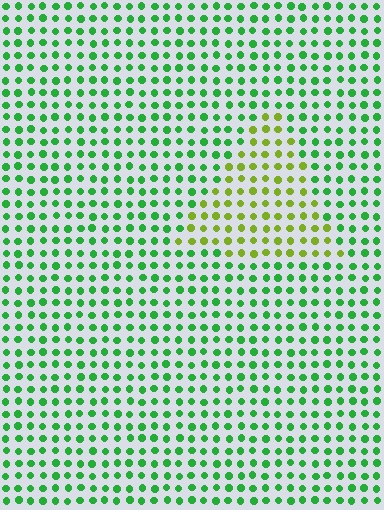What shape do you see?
I see a triangle.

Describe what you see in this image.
The image is filled with small green elements in a uniform arrangement. A triangle-shaped region is visible where the elements are tinted to a slightly different hue, forming a subtle color boundary.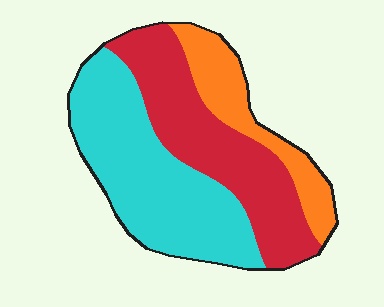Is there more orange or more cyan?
Cyan.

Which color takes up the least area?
Orange, at roughly 20%.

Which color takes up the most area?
Cyan, at roughly 45%.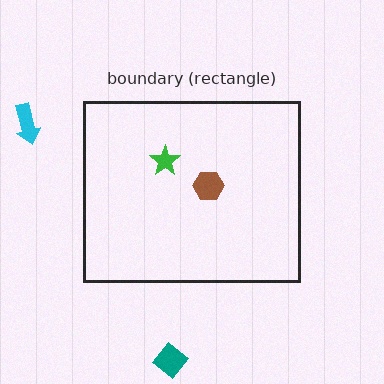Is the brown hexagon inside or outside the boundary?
Inside.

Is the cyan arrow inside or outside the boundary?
Outside.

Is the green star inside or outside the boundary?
Inside.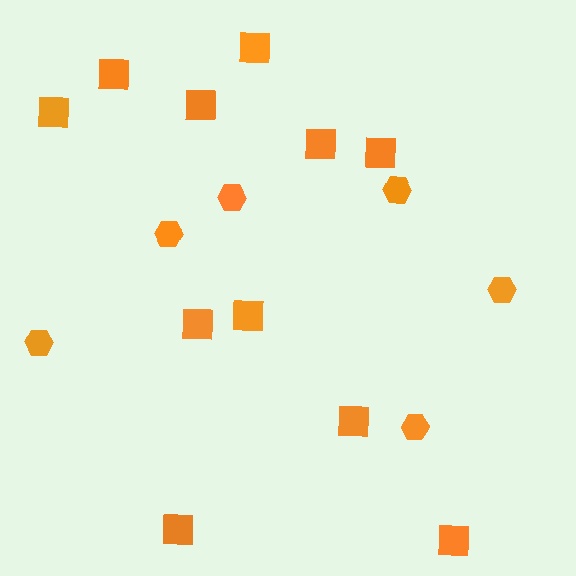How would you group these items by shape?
There are 2 groups: one group of squares (11) and one group of hexagons (6).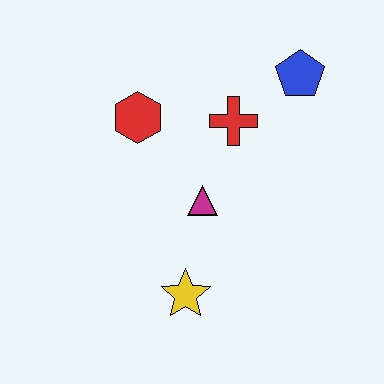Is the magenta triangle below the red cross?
Yes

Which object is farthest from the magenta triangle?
The blue pentagon is farthest from the magenta triangle.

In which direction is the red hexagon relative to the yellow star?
The red hexagon is above the yellow star.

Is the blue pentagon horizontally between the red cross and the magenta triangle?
No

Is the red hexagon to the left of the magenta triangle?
Yes